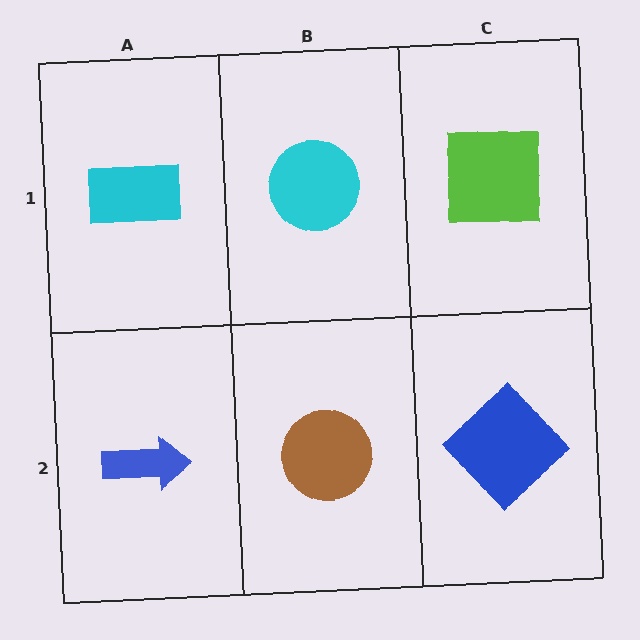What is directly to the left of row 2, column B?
A blue arrow.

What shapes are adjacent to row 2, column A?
A cyan rectangle (row 1, column A), a brown circle (row 2, column B).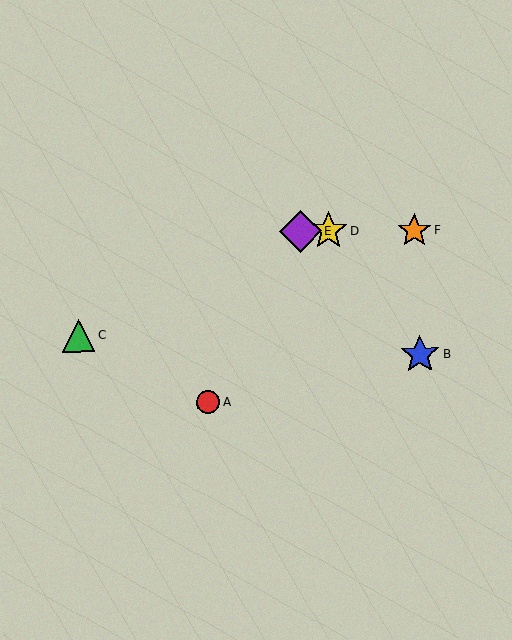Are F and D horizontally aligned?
Yes, both are at y≈230.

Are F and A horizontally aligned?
No, F is at y≈230 and A is at y≈402.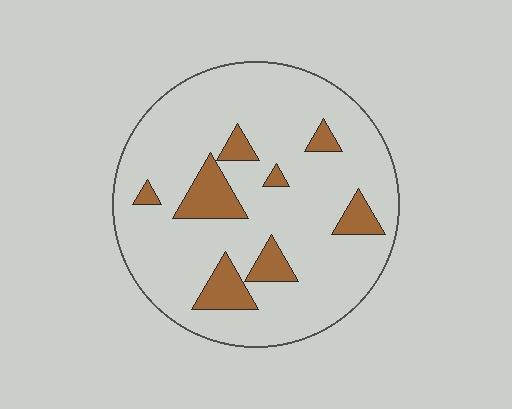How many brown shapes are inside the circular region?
8.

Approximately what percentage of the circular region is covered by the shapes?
Approximately 15%.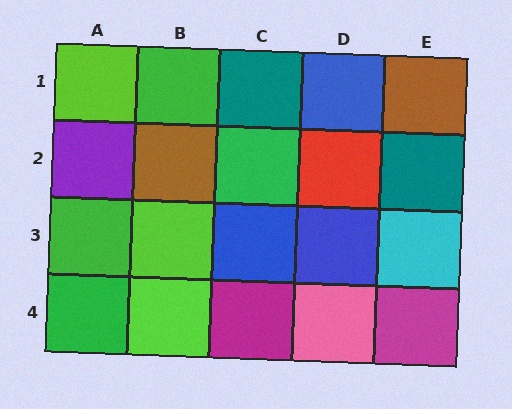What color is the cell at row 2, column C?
Green.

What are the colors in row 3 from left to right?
Green, lime, blue, blue, cyan.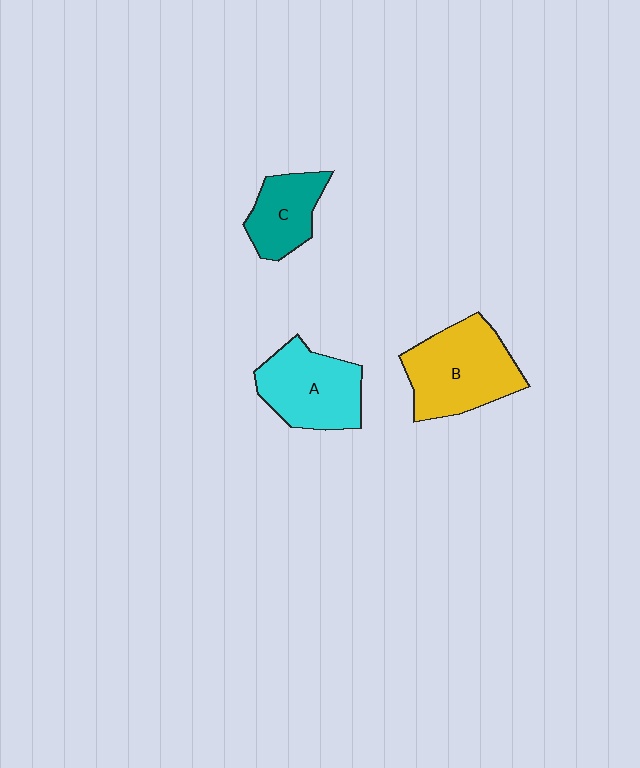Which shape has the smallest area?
Shape C (teal).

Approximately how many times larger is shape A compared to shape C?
Approximately 1.5 times.